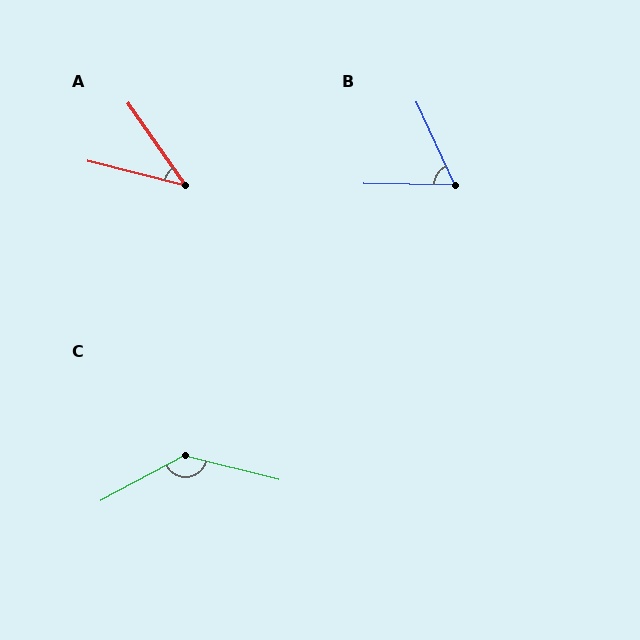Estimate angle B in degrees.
Approximately 65 degrees.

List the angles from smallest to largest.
A (41°), B (65°), C (138°).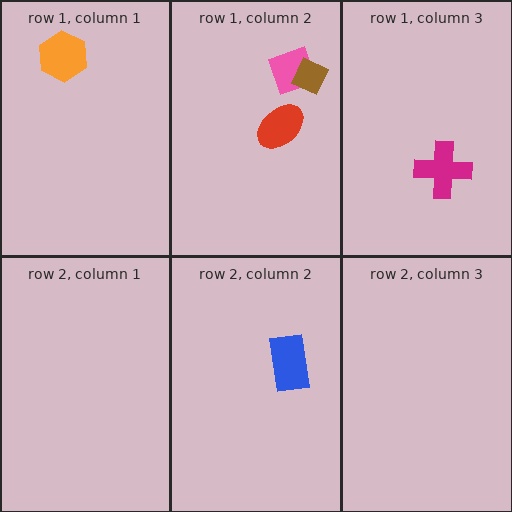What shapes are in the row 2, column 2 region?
The blue rectangle.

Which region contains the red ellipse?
The row 1, column 2 region.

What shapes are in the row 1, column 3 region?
The magenta cross.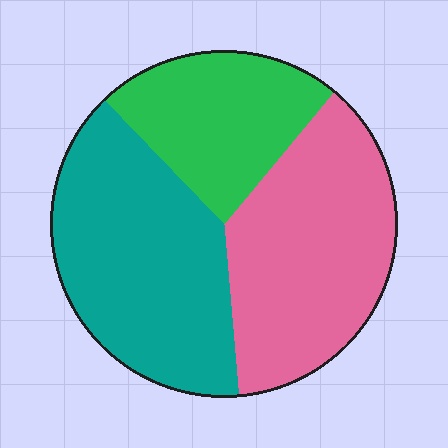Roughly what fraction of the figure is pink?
Pink covers roughly 35% of the figure.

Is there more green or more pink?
Pink.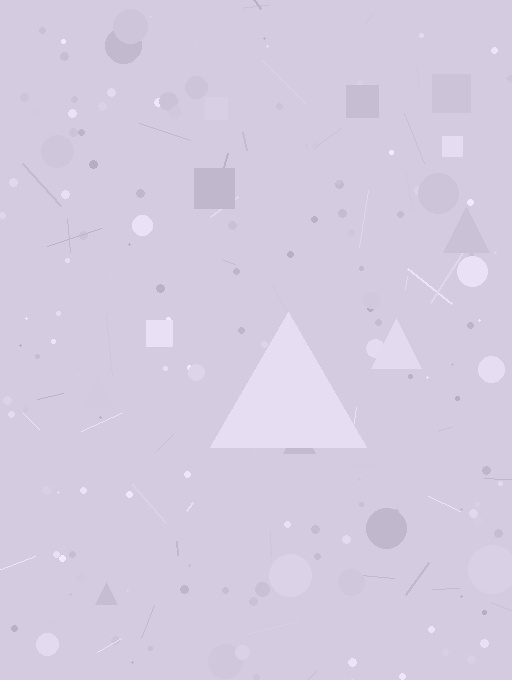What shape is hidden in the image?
A triangle is hidden in the image.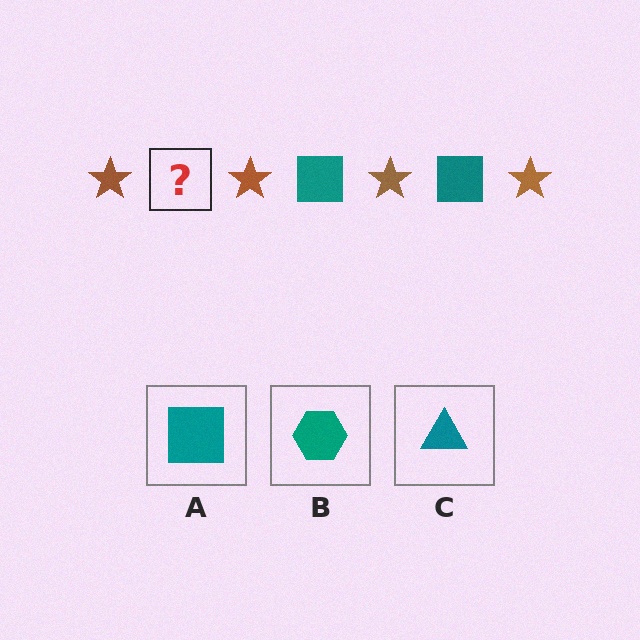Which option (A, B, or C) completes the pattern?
A.